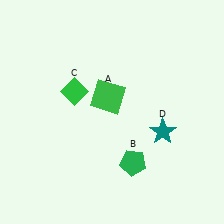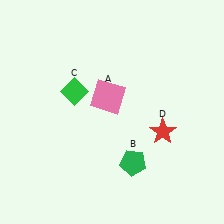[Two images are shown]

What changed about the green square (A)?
In Image 1, A is green. In Image 2, it changed to pink.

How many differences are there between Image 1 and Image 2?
There are 2 differences between the two images.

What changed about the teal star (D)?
In Image 1, D is teal. In Image 2, it changed to red.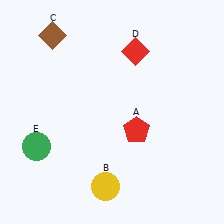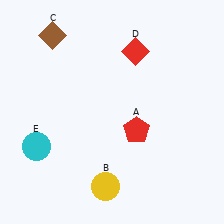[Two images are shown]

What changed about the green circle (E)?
In Image 1, E is green. In Image 2, it changed to cyan.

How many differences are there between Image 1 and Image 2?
There is 1 difference between the two images.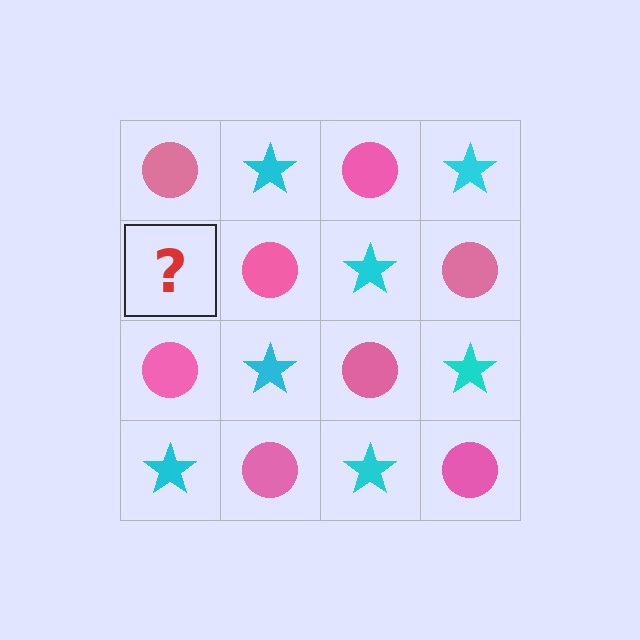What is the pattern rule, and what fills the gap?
The rule is that it alternates pink circle and cyan star in a checkerboard pattern. The gap should be filled with a cyan star.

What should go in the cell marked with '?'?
The missing cell should contain a cyan star.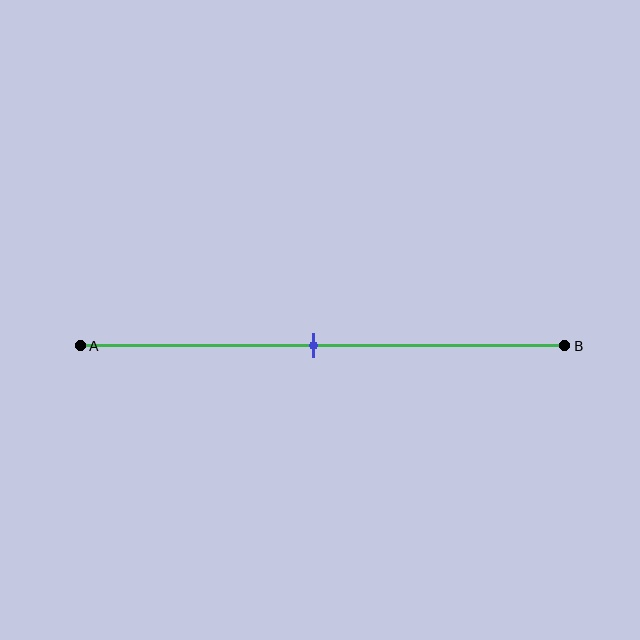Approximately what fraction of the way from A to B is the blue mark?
The blue mark is approximately 50% of the way from A to B.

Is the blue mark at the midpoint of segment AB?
Yes, the mark is approximately at the midpoint.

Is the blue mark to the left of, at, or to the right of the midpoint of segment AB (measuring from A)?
The blue mark is approximately at the midpoint of segment AB.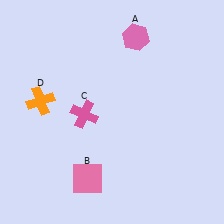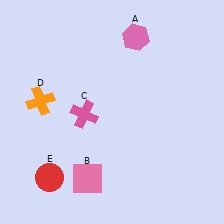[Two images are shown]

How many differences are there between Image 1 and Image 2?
There is 1 difference between the two images.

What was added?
A red circle (E) was added in Image 2.